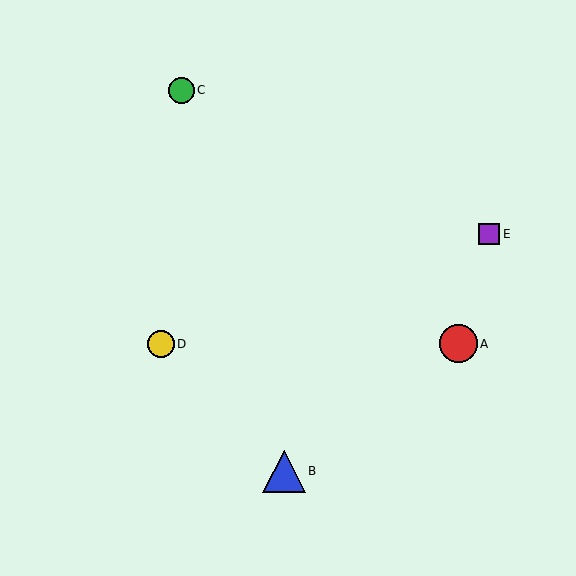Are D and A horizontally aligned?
Yes, both are at y≈344.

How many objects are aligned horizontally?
2 objects (A, D) are aligned horizontally.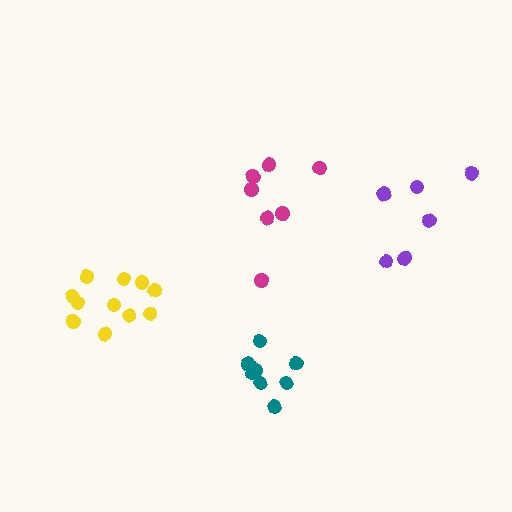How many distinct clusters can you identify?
There are 4 distinct clusters.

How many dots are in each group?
Group 1: 12 dots, Group 2: 7 dots, Group 3: 8 dots, Group 4: 7 dots (34 total).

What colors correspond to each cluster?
The clusters are colored: yellow, purple, teal, magenta.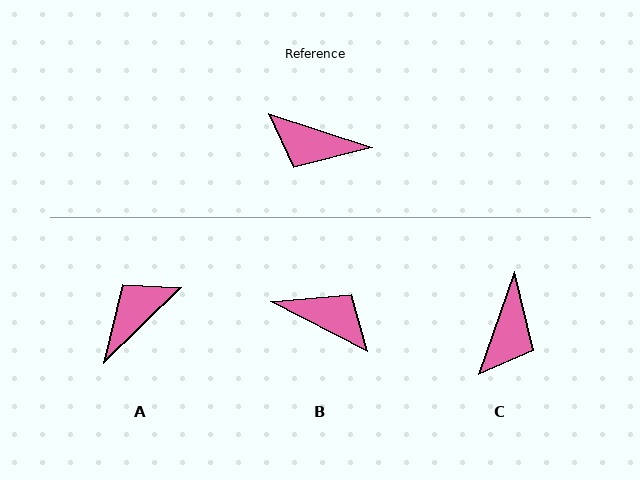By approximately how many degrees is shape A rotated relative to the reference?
Approximately 117 degrees clockwise.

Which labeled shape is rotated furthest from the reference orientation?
B, about 171 degrees away.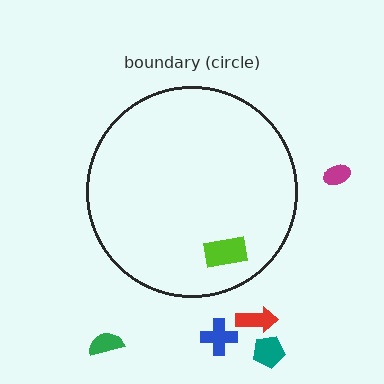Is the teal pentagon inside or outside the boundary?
Outside.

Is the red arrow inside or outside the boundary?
Outside.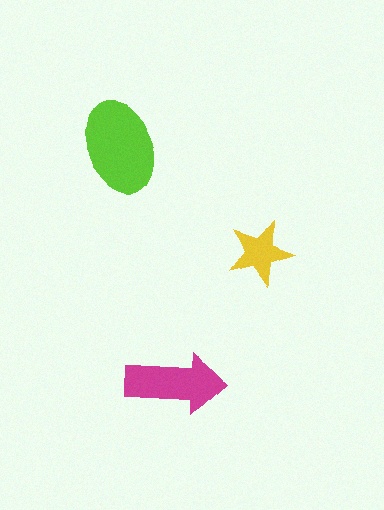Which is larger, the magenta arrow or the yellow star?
The magenta arrow.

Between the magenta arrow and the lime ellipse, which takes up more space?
The lime ellipse.